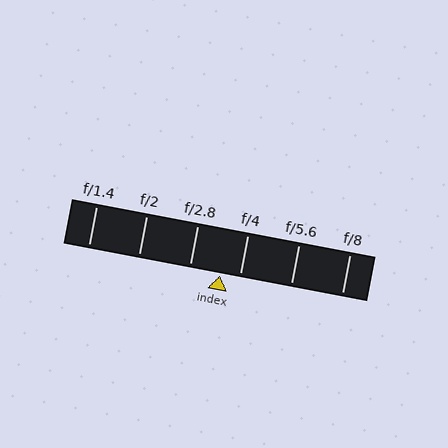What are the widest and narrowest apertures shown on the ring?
The widest aperture shown is f/1.4 and the narrowest is f/8.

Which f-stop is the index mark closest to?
The index mark is closest to f/4.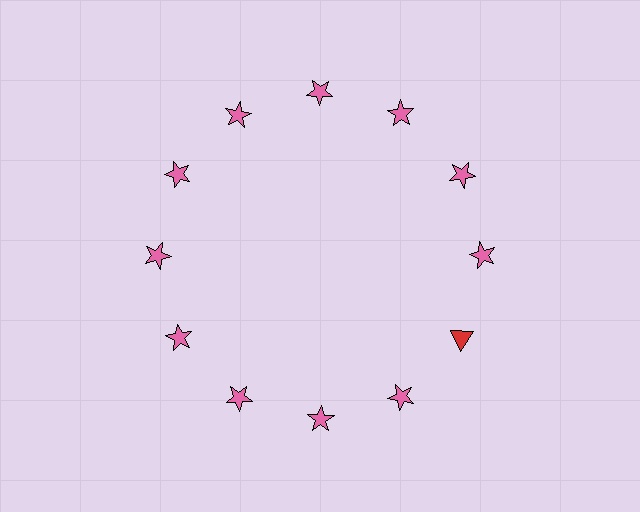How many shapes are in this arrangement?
There are 12 shapes arranged in a ring pattern.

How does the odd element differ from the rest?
It differs in both color (red instead of pink) and shape (triangle instead of star).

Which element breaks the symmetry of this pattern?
The red triangle at roughly the 4 o'clock position breaks the symmetry. All other shapes are pink stars.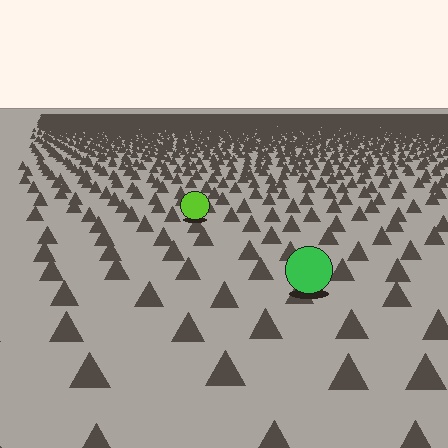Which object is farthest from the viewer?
The lime circle is farthest from the viewer. It appears smaller and the ground texture around it is denser.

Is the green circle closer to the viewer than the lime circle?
Yes. The green circle is closer — you can tell from the texture gradient: the ground texture is coarser near it.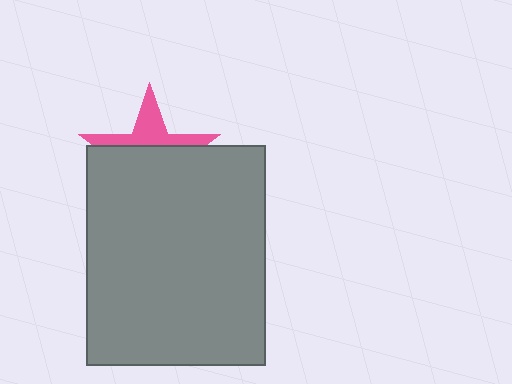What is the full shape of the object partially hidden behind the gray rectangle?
The partially hidden object is a pink star.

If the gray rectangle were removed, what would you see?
You would see the complete pink star.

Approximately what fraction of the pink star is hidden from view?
Roughly 63% of the pink star is hidden behind the gray rectangle.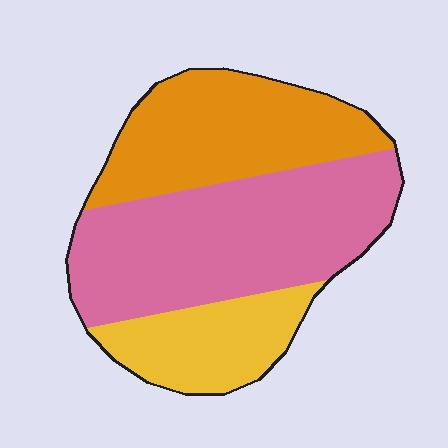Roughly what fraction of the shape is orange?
Orange covers around 30% of the shape.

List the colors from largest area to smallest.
From largest to smallest: pink, orange, yellow.